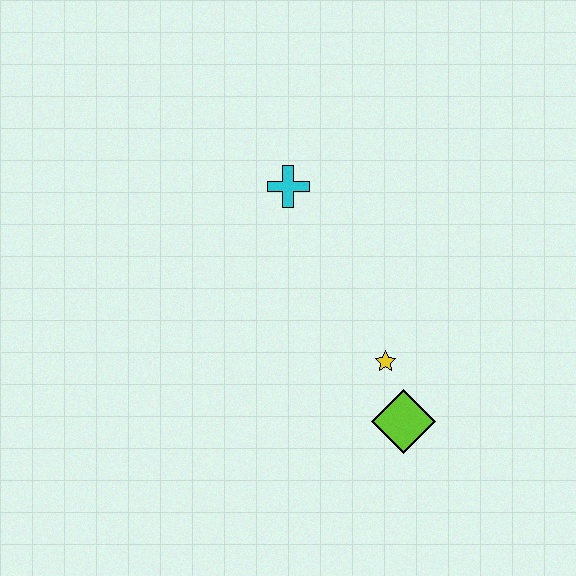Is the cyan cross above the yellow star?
Yes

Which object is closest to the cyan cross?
The yellow star is closest to the cyan cross.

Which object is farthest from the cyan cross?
The lime diamond is farthest from the cyan cross.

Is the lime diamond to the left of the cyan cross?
No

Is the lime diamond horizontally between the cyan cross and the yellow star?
No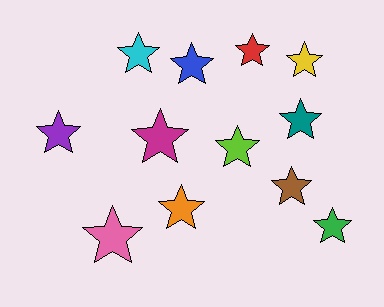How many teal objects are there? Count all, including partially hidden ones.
There is 1 teal object.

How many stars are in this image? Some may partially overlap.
There are 12 stars.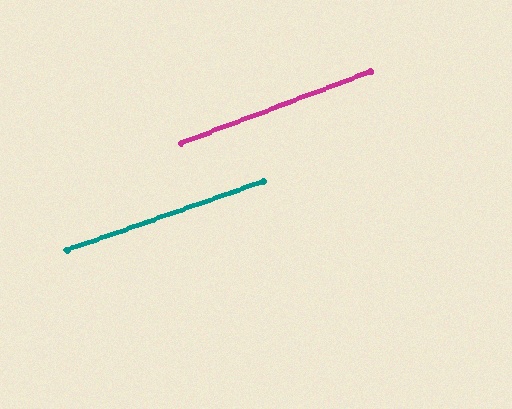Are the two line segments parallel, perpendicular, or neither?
Parallel — their directions differ by only 1.3°.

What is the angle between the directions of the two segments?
Approximately 1 degree.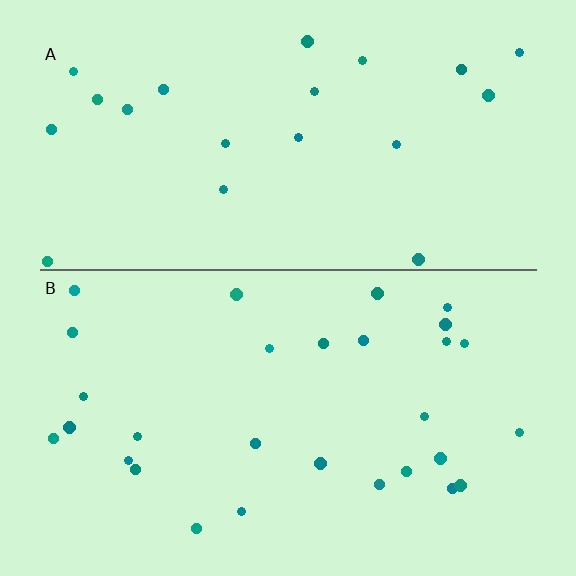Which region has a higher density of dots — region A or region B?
B (the bottom).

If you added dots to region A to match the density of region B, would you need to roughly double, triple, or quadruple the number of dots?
Approximately double.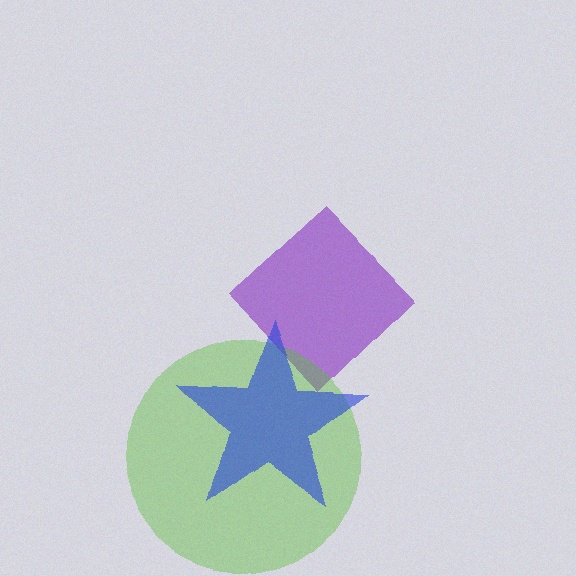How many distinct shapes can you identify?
There are 3 distinct shapes: a purple diamond, a lime circle, a blue star.